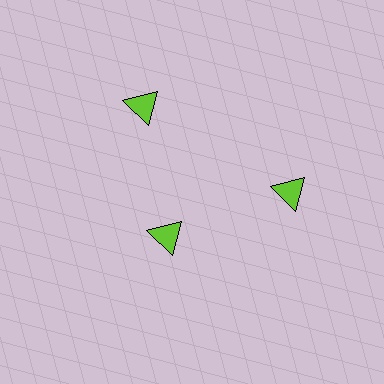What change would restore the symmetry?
The symmetry would be restored by moving it outward, back onto the ring so that all 3 triangles sit at equal angles and equal distance from the center.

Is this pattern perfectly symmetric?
No. The 3 lime triangles are arranged in a ring, but one element near the 7 o'clock position is pulled inward toward the center, breaking the 3-fold rotational symmetry.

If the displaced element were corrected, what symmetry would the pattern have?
It would have 3-fold rotational symmetry — the pattern would map onto itself every 120 degrees.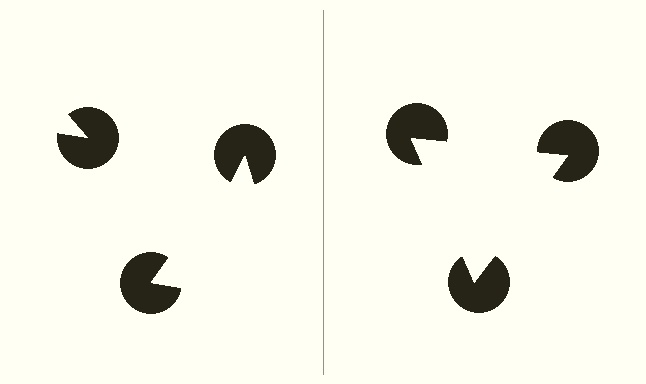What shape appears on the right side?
An illusory triangle.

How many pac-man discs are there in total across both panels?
6 — 3 on each side.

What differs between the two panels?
The pac-man discs are positioned identically on both sides; only the wedge orientations differ. On the right they align to a triangle; on the left they are misaligned.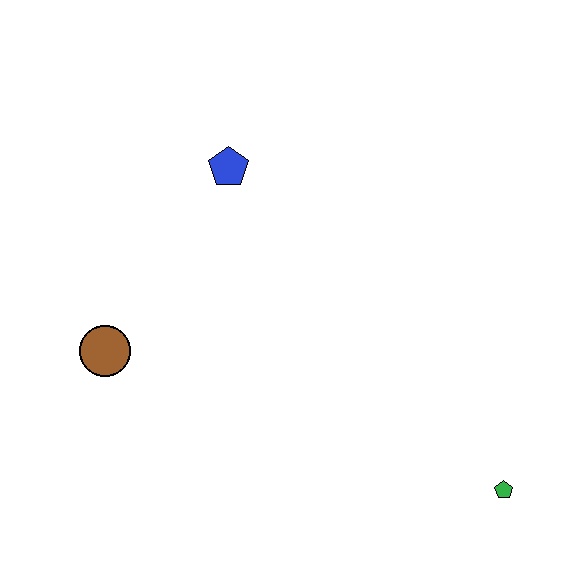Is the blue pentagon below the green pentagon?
No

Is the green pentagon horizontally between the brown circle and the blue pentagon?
No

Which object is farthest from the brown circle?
The green pentagon is farthest from the brown circle.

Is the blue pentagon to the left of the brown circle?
No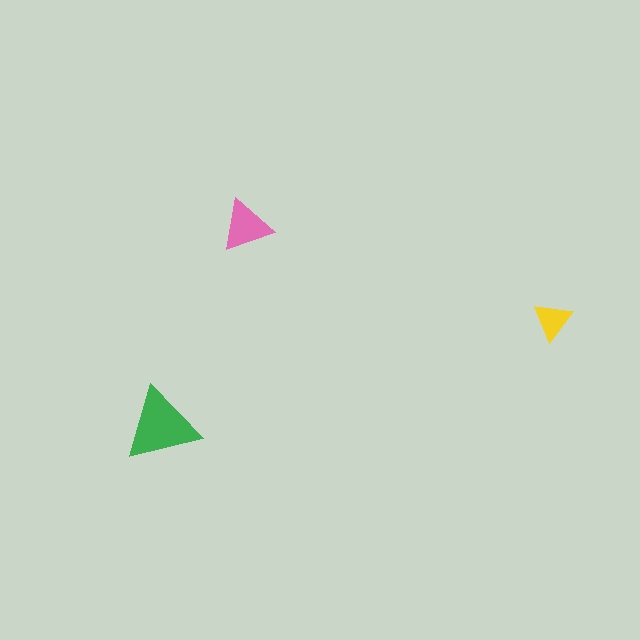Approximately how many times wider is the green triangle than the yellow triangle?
About 2 times wider.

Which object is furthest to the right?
The yellow triangle is rightmost.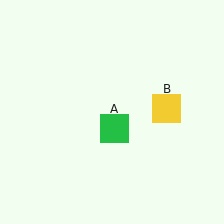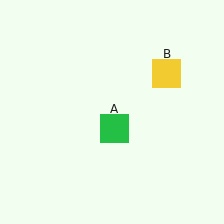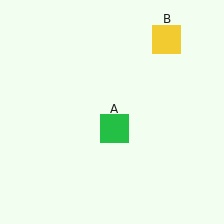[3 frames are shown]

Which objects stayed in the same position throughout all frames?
Green square (object A) remained stationary.